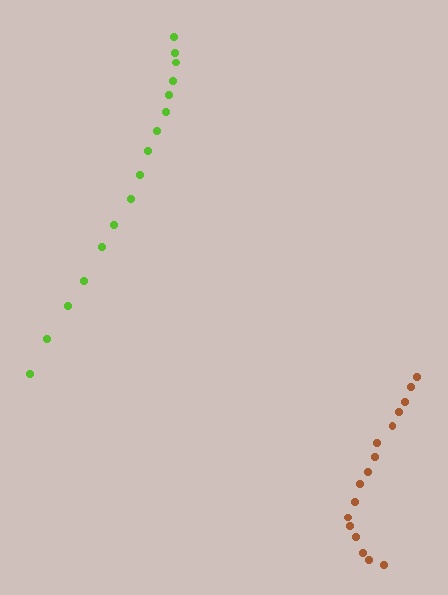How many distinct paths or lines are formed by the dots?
There are 2 distinct paths.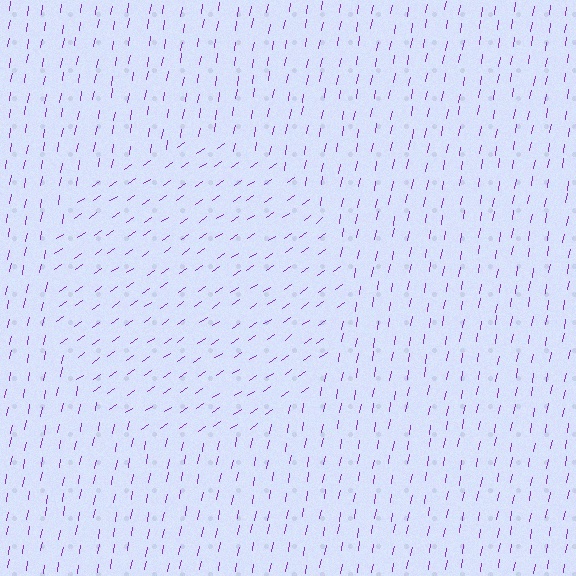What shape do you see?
I see a circle.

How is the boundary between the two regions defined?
The boundary is defined purely by a change in line orientation (approximately 45 degrees difference). All lines are the same color and thickness.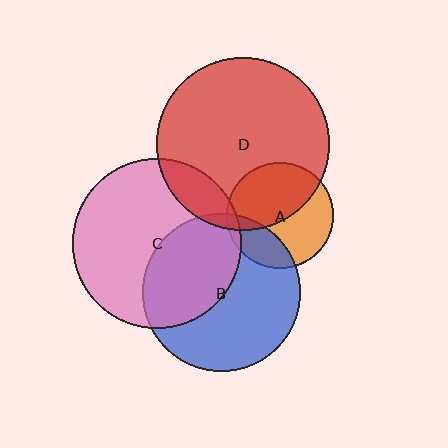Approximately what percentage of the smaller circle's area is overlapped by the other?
Approximately 50%.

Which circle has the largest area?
Circle D (red).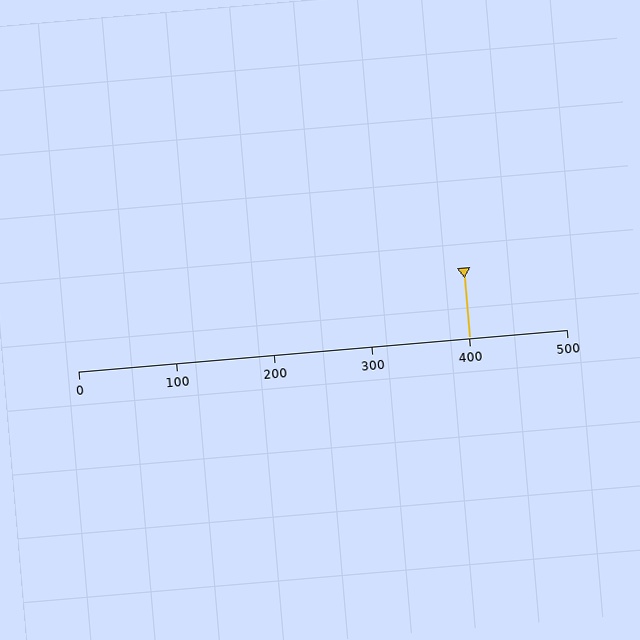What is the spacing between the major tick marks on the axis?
The major ticks are spaced 100 apart.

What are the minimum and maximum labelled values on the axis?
The axis runs from 0 to 500.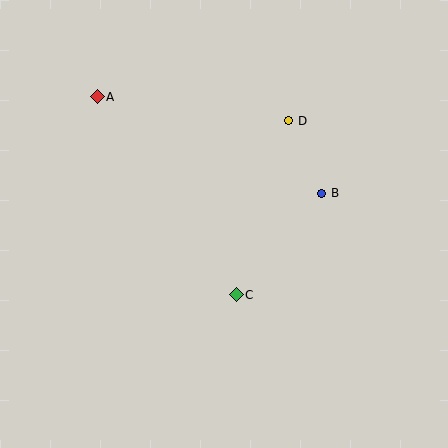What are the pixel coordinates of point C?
Point C is at (236, 295).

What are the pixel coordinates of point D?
Point D is at (289, 121).